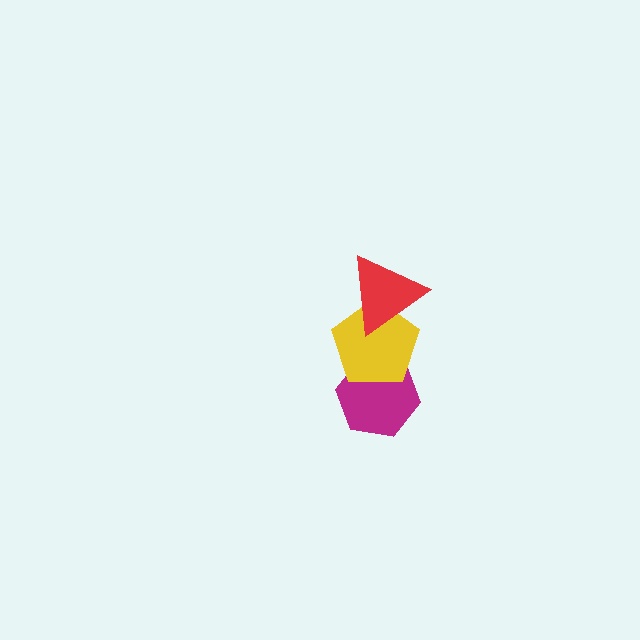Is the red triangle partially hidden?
No, no other shape covers it.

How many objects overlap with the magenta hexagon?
1 object overlaps with the magenta hexagon.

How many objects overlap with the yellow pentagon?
2 objects overlap with the yellow pentagon.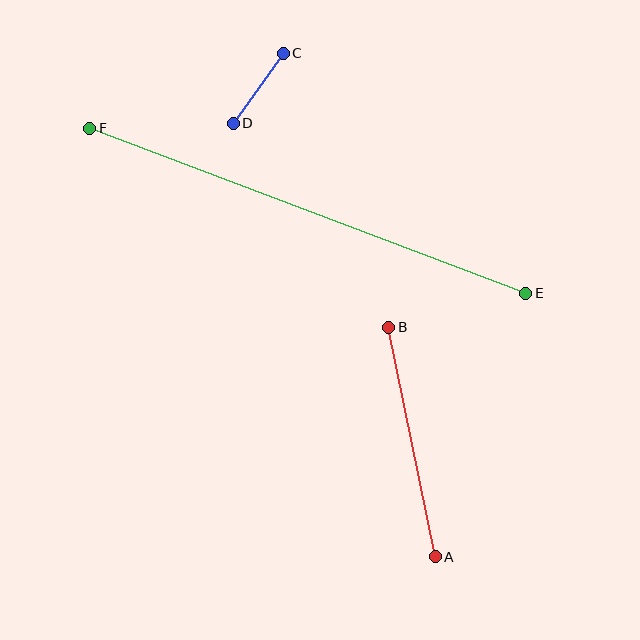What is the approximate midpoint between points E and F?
The midpoint is at approximately (308, 211) pixels.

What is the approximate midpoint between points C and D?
The midpoint is at approximately (258, 88) pixels.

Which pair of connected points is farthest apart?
Points E and F are farthest apart.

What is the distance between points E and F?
The distance is approximately 466 pixels.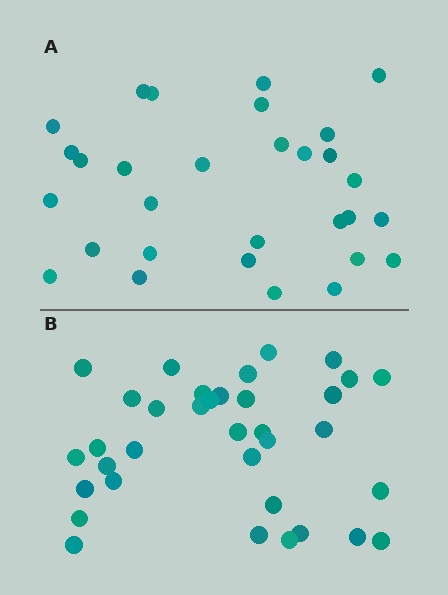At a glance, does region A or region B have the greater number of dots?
Region B (the bottom region) has more dots.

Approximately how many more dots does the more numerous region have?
Region B has about 5 more dots than region A.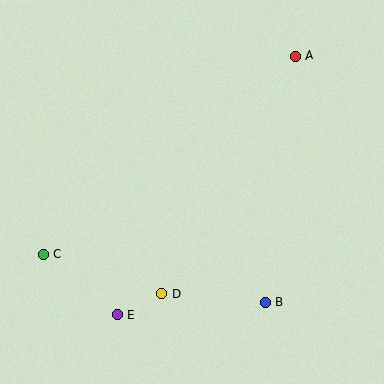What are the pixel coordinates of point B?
Point B is at (266, 302).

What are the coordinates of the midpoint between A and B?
The midpoint between A and B is at (281, 179).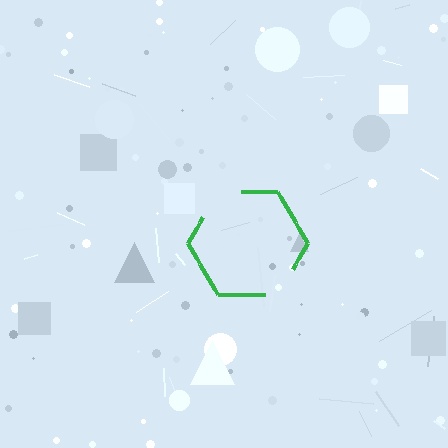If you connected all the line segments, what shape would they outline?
They would outline a hexagon.